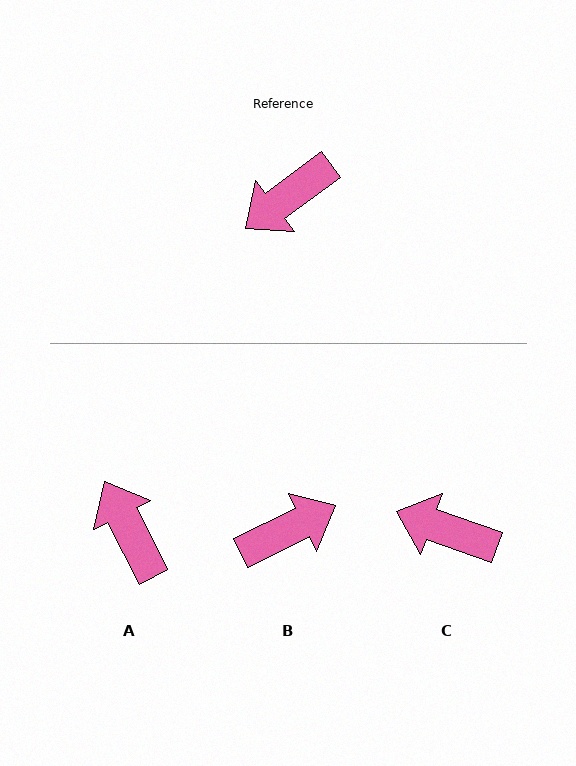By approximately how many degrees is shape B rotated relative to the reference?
Approximately 170 degrees counter-clockwise.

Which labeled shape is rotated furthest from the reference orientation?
B, about 170 degrees away.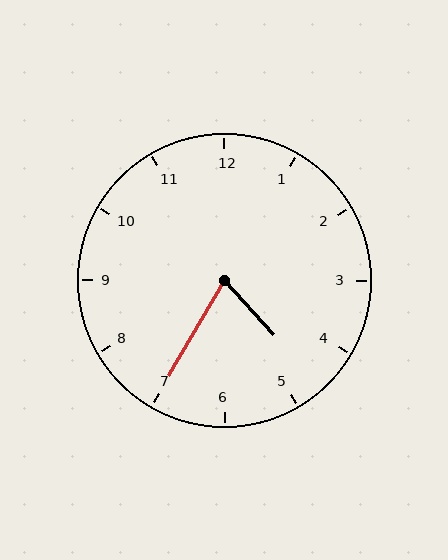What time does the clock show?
4:35.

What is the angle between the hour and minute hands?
Approximately 72 degrees.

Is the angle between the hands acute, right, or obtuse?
It is acute.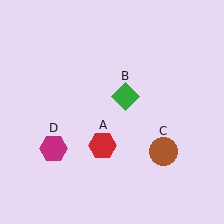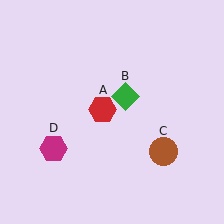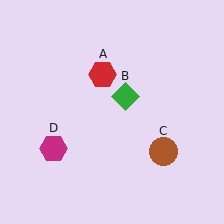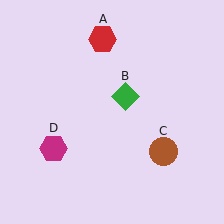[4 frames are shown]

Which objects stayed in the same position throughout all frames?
Green diamond (object B) and brown circle (object C) and magenta hexagon (object D) remained stationary.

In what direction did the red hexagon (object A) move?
The red hexagon (object A) moved up.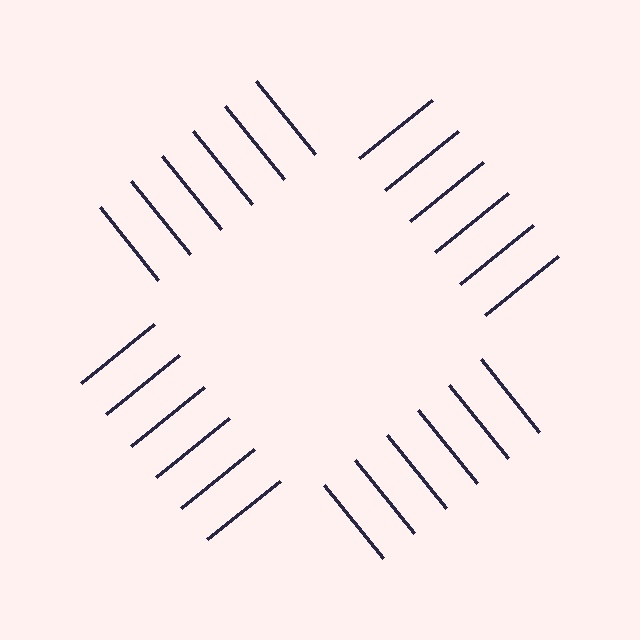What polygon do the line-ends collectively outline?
An illusory square — the line segments terminate on its edges but no continuous stroke is drawn.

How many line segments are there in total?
24 — 6 along each of the 4 edges.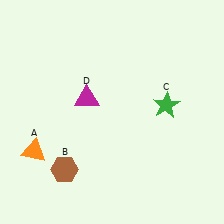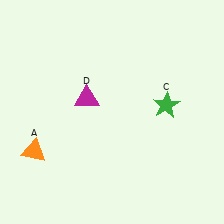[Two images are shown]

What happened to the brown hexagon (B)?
The brown hexagon (B) was removed in Image 2. It was in the bottom-left area of Image 1.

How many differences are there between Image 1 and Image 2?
There is 1 difference between the two images.